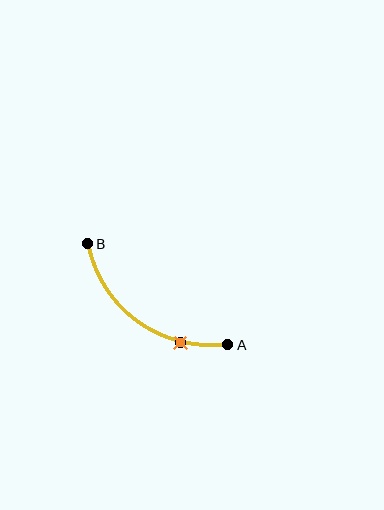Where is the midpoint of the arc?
The arc midpoint is the point on the curve farthest from the straight line joining A and B. It sits below and to the left of that line.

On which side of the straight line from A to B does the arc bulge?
The arc bulges below and to the left of the straight line connecting A and B.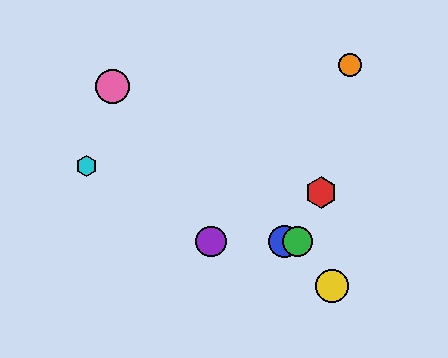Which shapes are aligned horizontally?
The blue circle, the green circle, the purple circle are aligned horizontally.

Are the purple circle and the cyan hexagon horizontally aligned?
No, the purple circle is at y≈242 and the cyan hexagon is at y≈166.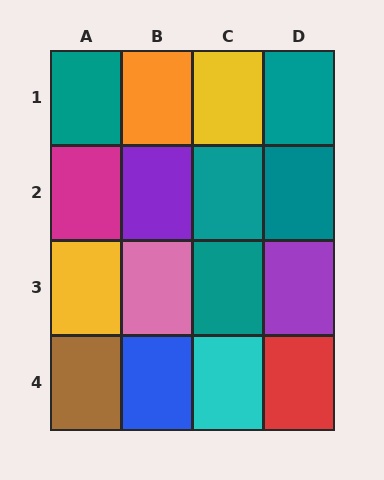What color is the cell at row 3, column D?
Purple.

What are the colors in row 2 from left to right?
Magenta, purple, teal, teal.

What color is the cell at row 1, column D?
Teal.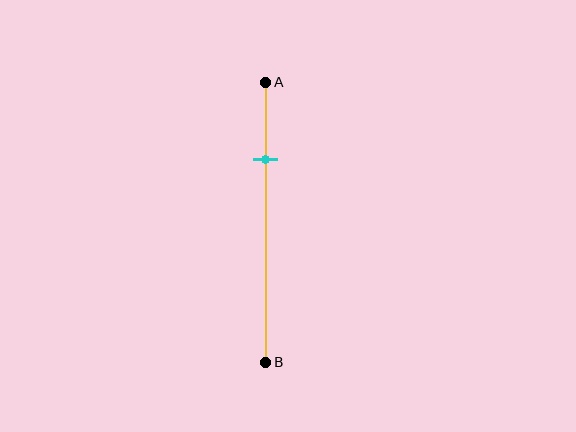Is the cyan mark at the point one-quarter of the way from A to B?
Yes, the mark is approximately at the one-quarter point.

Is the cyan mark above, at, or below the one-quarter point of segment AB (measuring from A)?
The cyan mark is approximately at the one-quarter point of segment AB.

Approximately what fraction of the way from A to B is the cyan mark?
The cyan mark is approximately 30% of the way from A to B.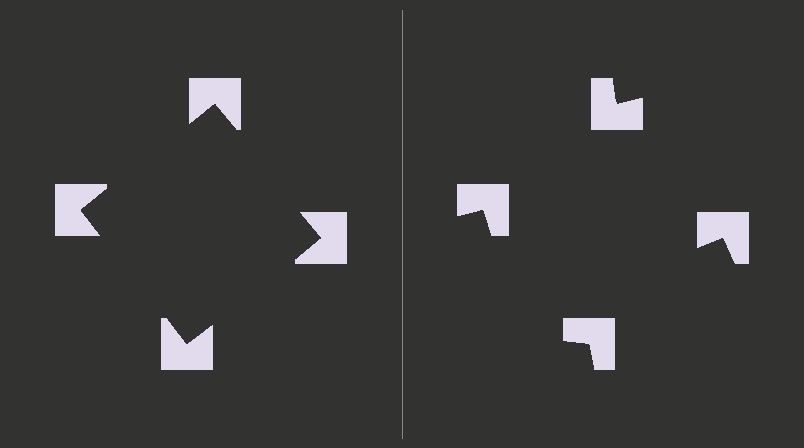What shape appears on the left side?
An illusory square.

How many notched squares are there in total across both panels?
8 — 4 on each side.